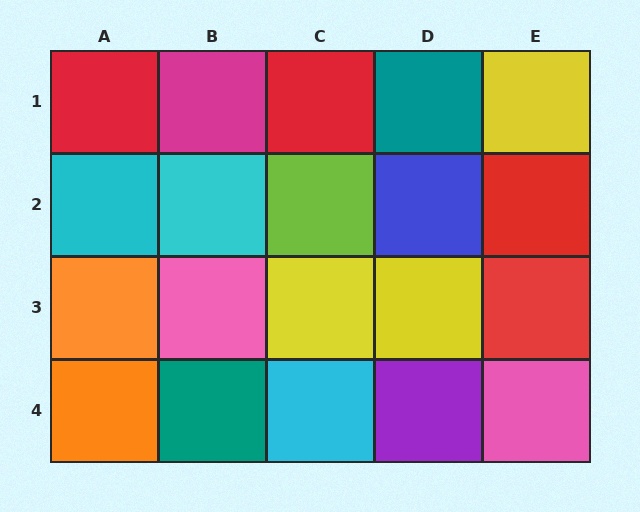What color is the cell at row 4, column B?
Teal.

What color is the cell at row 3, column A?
Orange.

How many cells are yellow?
3 cells are yellow.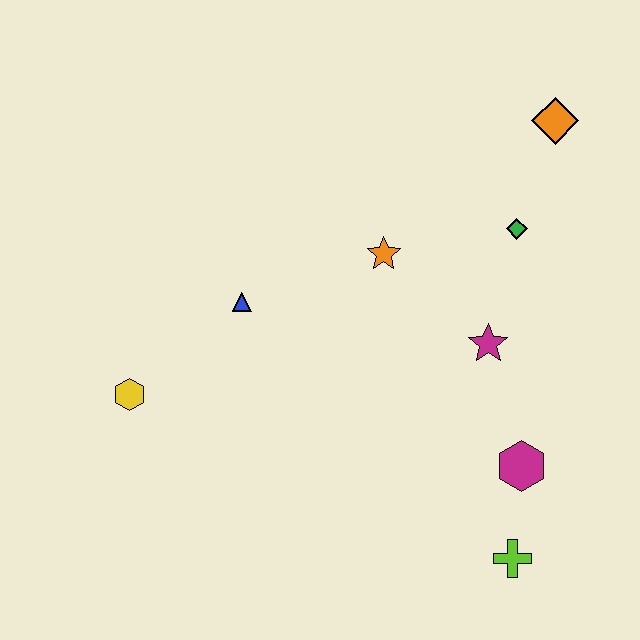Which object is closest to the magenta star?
The green diamond is closest to the magenta star.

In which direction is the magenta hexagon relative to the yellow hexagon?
The magenta hexagon is to the right of the yellow hexagon.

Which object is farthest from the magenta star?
The yellow hexagon is farthest from the magenta star.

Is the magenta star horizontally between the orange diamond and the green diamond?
No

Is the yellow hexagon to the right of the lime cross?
No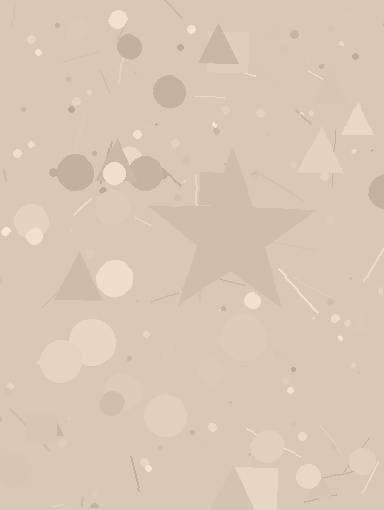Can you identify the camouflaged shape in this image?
The camouflaged shape is a star.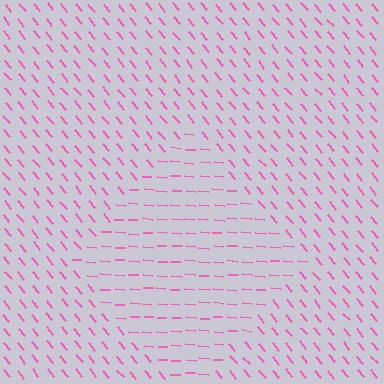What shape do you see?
I see a diamond.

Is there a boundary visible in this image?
Yes, there is a texture boundary formed by a change in line orientation.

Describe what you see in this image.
The image is filled with small pink line segments. A diamond region in the image has lines oriented differently from the surrounding lines, creating a visible texture boundary.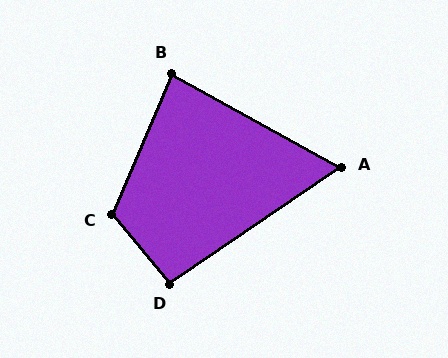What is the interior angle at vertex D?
Approximately 96 degrees (obtuse).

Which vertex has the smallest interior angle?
A, at approximately 63 degrees.